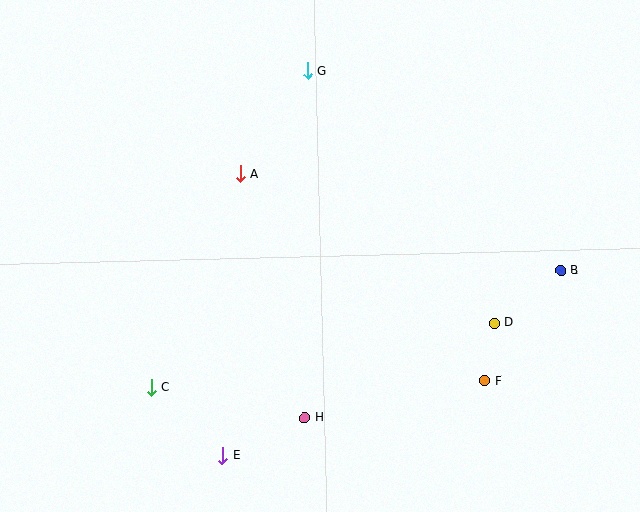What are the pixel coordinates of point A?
Point A is at (240, 174).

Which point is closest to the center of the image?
Point A at (240, 174) is closest to the center.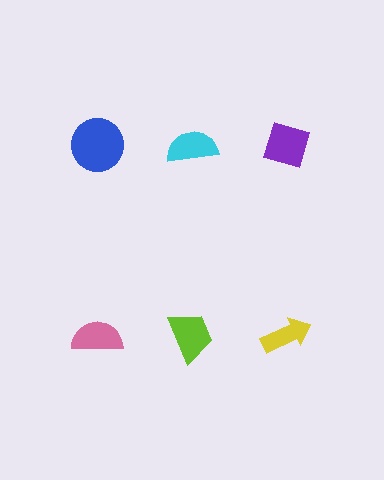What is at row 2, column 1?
A pink semicircle.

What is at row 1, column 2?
A cyan semicircle.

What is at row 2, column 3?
A yellow arrow.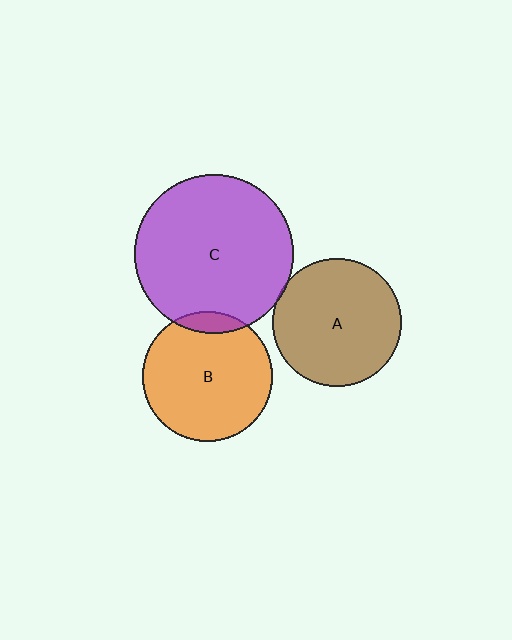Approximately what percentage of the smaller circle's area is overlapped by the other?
Approximately 5%.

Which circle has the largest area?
Circle C (purple).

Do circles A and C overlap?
Yes.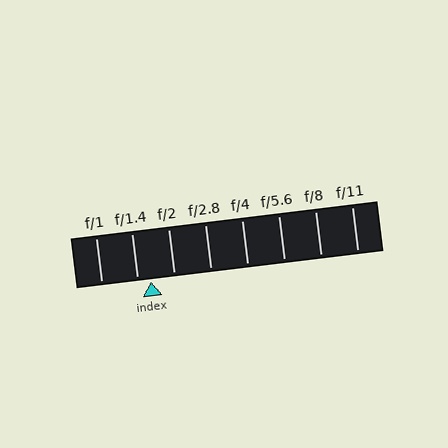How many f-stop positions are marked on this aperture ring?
There are 8 f-stop positions marked.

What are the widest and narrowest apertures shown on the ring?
The widest aperture shown is f/1 and the narrowest is f/11.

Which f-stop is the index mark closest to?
The index mark is closest to f/1.4.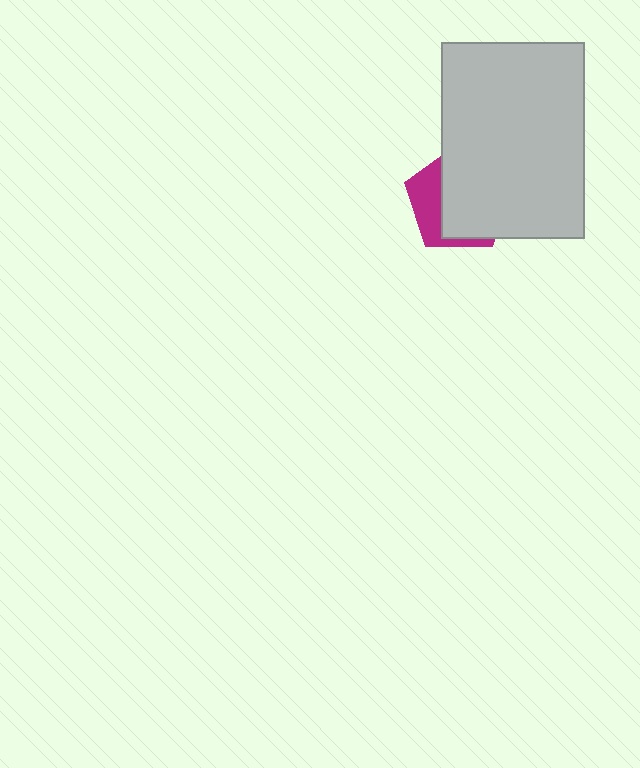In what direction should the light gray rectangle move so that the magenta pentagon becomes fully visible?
The light gray rectangle should move right. That is the shortest direction to clear the overlap and leave the magenta pentagon fully visible.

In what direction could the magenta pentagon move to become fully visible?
The magenta pentagon could move left. That would shift it out from behind the light gray rectangle entirely.